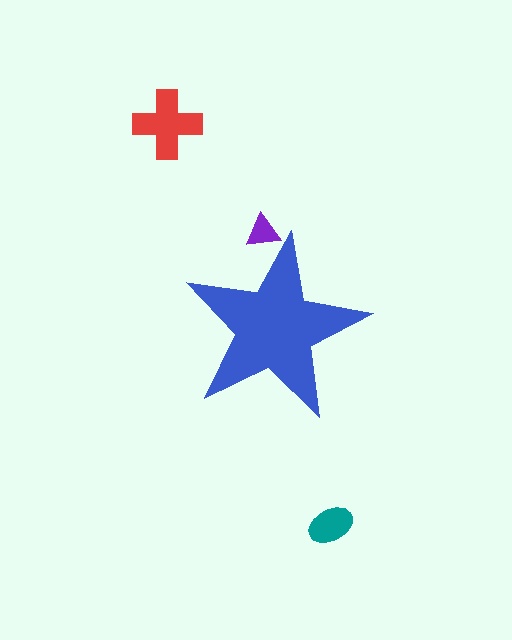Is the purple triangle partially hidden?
Yes, the purple triangle is partially hidden behind the blue star.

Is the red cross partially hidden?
No, the red cross is fully visible.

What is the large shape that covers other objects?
A blue star.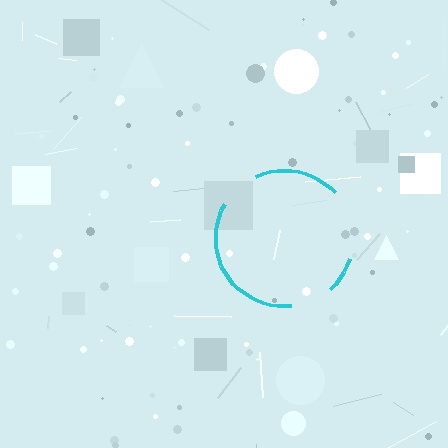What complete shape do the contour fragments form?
The contour fragments form a circle.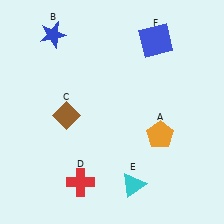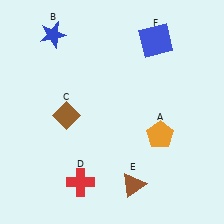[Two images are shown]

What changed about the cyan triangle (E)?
In Image 1, E is cyan. In Image 2, it changed to brown.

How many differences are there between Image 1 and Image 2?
There is 1 difference between the two images.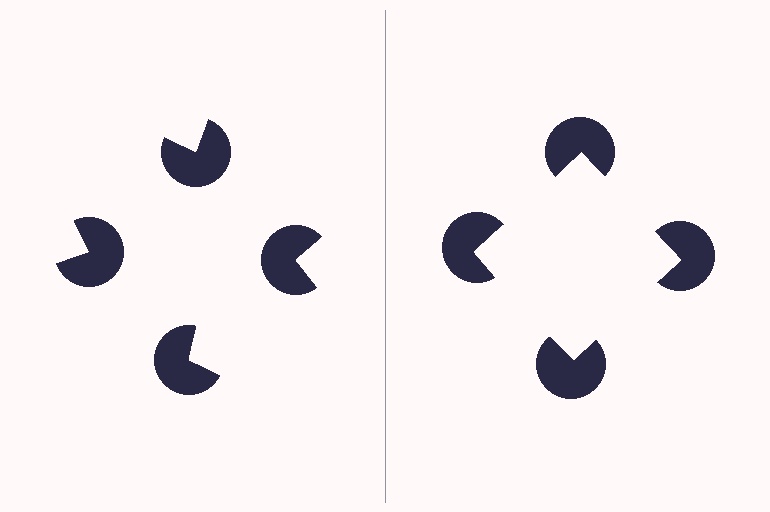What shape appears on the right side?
An illusory square.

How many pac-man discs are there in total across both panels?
8 — 4 on each side.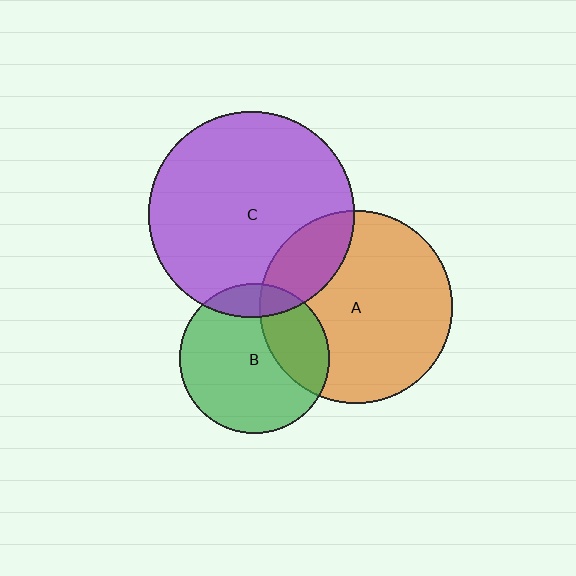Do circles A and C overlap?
Yes.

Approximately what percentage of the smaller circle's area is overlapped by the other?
Approximately 20%.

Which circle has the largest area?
Circle C (purple).